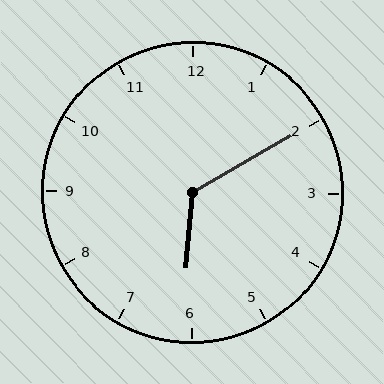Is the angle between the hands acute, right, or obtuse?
It is obtuse.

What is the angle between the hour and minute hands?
Approximately 125 degrees.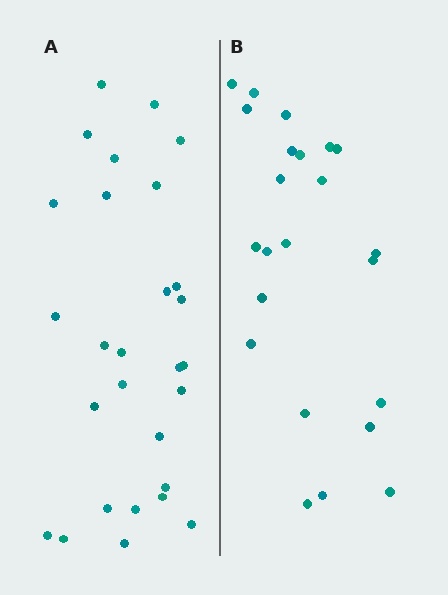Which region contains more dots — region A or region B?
Region A (the left region) has more dots.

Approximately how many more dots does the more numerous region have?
Region A has about 5 more dots than region B.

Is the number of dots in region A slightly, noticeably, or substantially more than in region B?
Region A has only slightly more — the two regions are fairly close. The ratio is roughly 1.2 to 1.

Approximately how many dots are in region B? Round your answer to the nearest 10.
About 20 dots. (The exact count is 23, which rounds to 20.)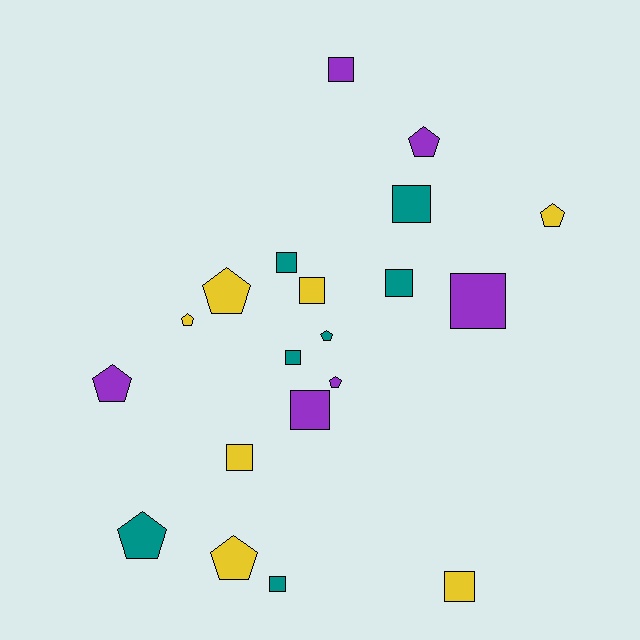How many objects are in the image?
There are 20 objects.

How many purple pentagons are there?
There are 3 purple pentagons.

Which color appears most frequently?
Yellow, with 7 objects.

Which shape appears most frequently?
Square, with 11 objects.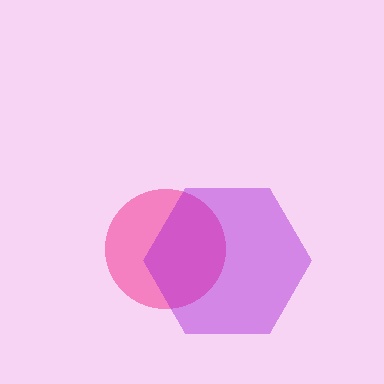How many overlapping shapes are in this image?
There are 2 overlapping shapes in the image.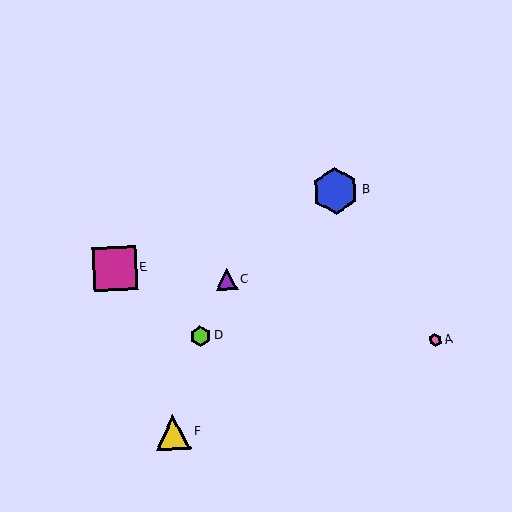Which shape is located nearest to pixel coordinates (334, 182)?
The blue hexagon (labeled B) at (336, 191) is nearest to that location.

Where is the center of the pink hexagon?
The center of the pink hexagon is at (435, 340).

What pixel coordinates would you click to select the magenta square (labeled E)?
Click at (115, 268) to select the magenta square E.